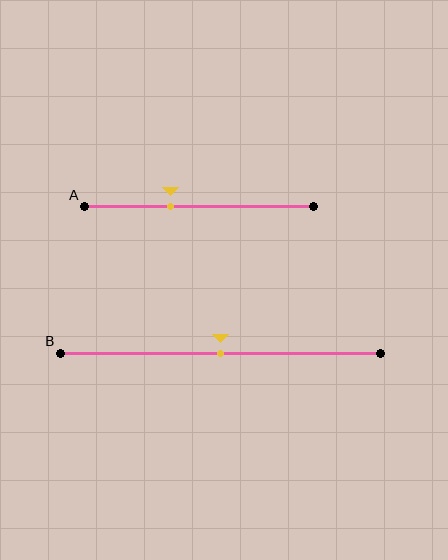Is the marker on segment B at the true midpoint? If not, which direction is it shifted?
Yes, the marker on segment B is at the true midpoint.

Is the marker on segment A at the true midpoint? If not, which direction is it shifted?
No, the marker on segment A is shifted to the left by about 12% of the segment length.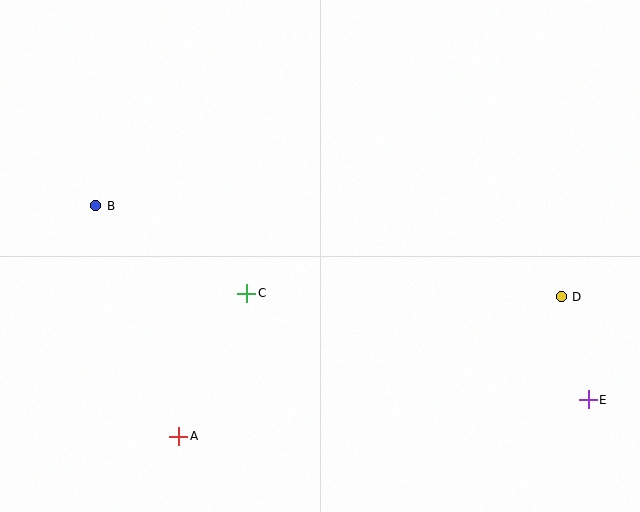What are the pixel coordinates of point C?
Point C is at (247, 293).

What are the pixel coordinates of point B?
Point B is at (96, 206).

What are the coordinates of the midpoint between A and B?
The midpoint between A and B is at (137, 321).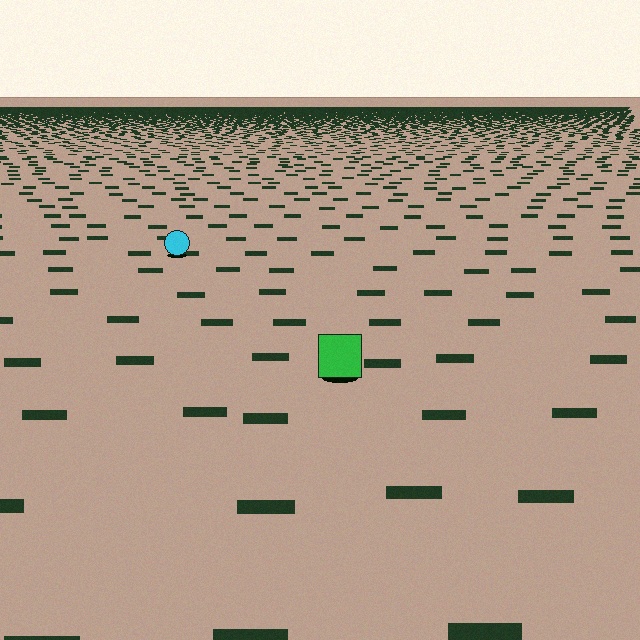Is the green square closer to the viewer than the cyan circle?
Yes. The green square is closer — you can tell from the texture gradient: the ground texture is coarser near it.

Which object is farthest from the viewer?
The cyan circle is farthest from the viewer. It appears smaller and the ground texture around it is denser.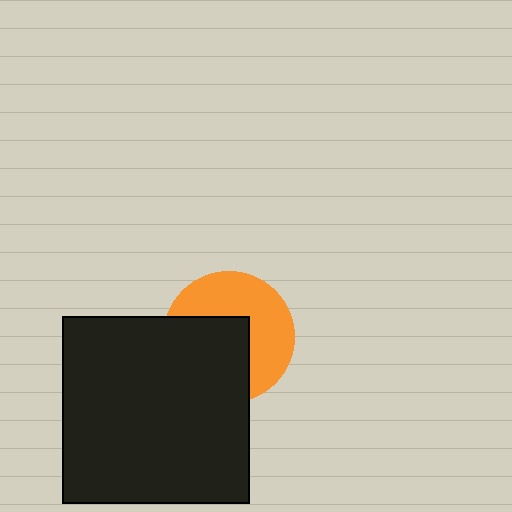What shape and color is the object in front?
The object in front is a black square.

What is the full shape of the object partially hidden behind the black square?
The partially hidden object is an orange circle.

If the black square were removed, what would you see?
You would see the complete orange circle.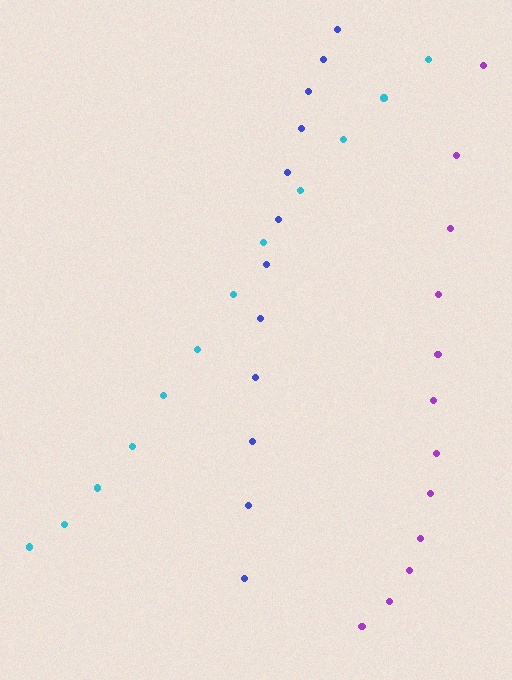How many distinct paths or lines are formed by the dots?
There are 3 distinct paths.